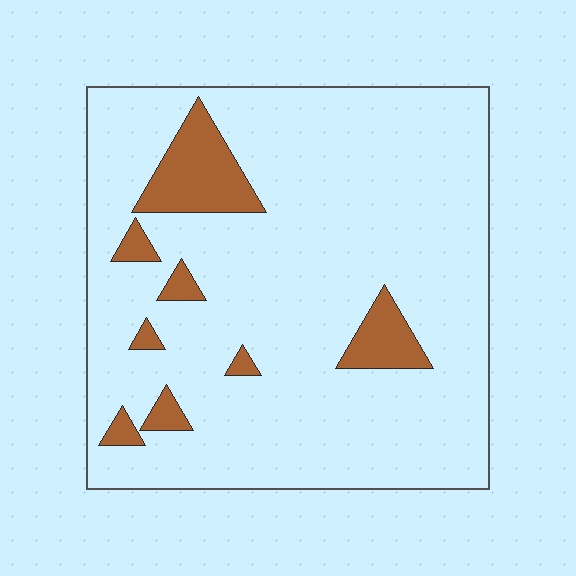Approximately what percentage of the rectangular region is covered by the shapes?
Approximately 10%.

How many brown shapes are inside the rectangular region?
8.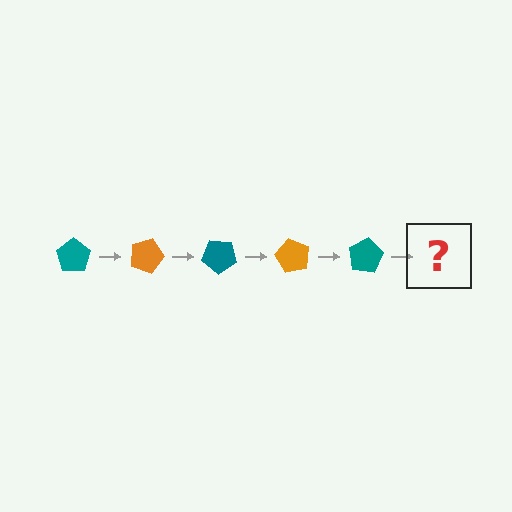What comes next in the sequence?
The next element should be an orange pentagon, rotated 100 degrees from the start.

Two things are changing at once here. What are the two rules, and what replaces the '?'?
The two rules are that it rotates 20 degrees each step and the color cycles through teal and orange. The '?' should be an orange pentagon, rotated 100 degrees from the start.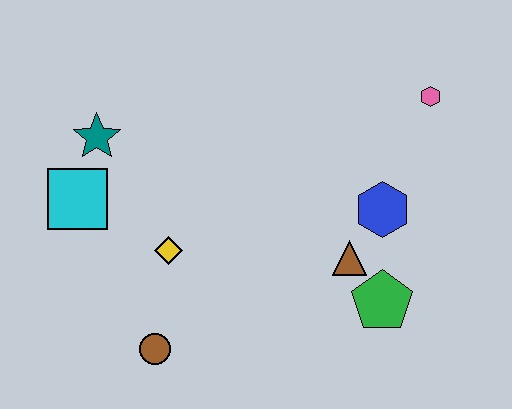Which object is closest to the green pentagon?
The brown triangle is closest to the green pentagon.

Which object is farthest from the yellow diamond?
The pink hexagon is farthest from the yellow diamond.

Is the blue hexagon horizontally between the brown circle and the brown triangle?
No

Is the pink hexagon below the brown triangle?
No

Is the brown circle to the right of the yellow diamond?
No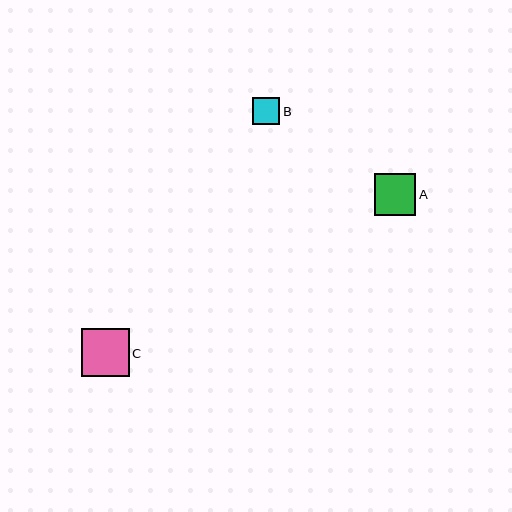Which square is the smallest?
Square B is the smallest with a size of approximately 27 pixels.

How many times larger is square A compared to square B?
Square A is approximately 1.5 times the size of square B.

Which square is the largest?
Square C is the largest with a size of approximately 48 pixels.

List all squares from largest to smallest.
From largest to smallest: C, A, B.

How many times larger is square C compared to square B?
Square C is approximately 1.7 times the size of square B.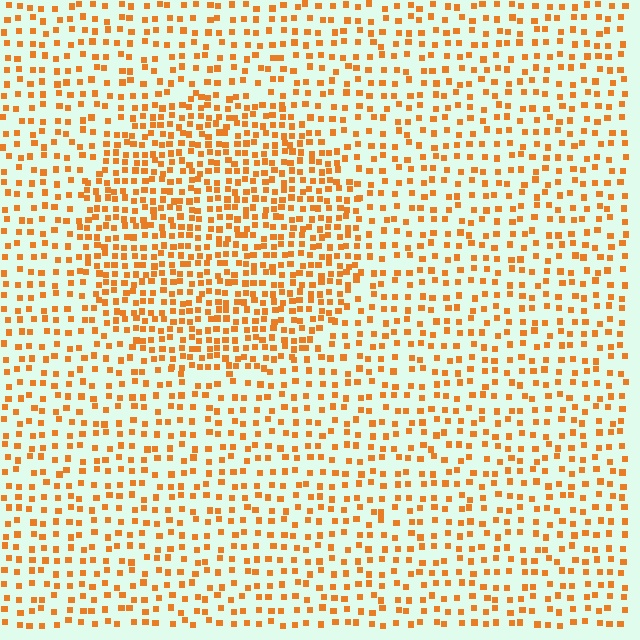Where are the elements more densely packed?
The elements are more densely packed inside the circle boundary.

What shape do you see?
I see a circle.